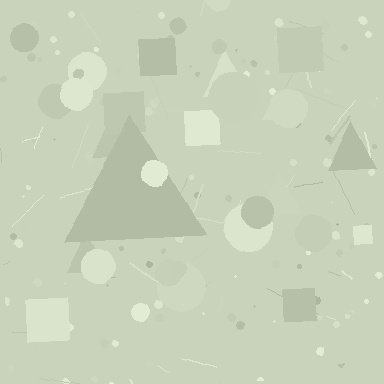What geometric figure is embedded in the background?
A triangle is embedded in the background.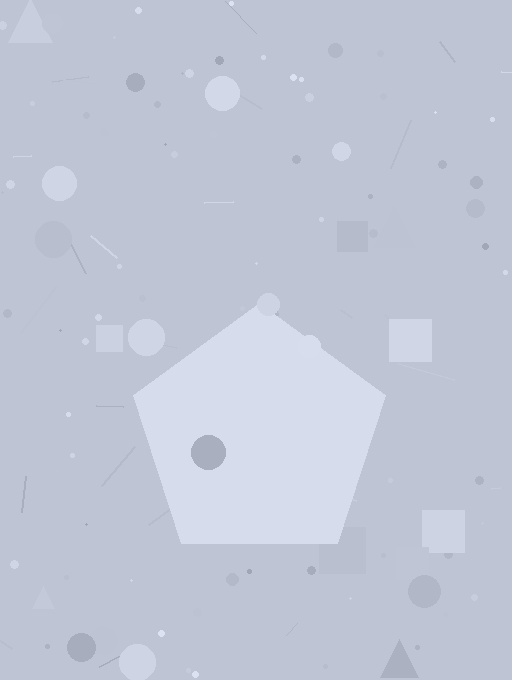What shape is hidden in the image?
A pentagon is hidden in the image.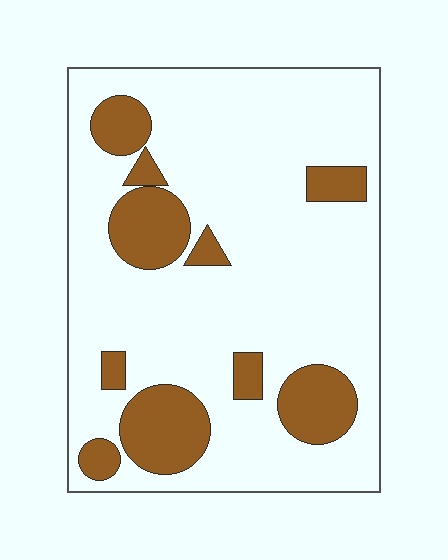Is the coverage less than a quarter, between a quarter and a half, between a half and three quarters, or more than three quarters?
Less than a quarter.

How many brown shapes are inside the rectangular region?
10.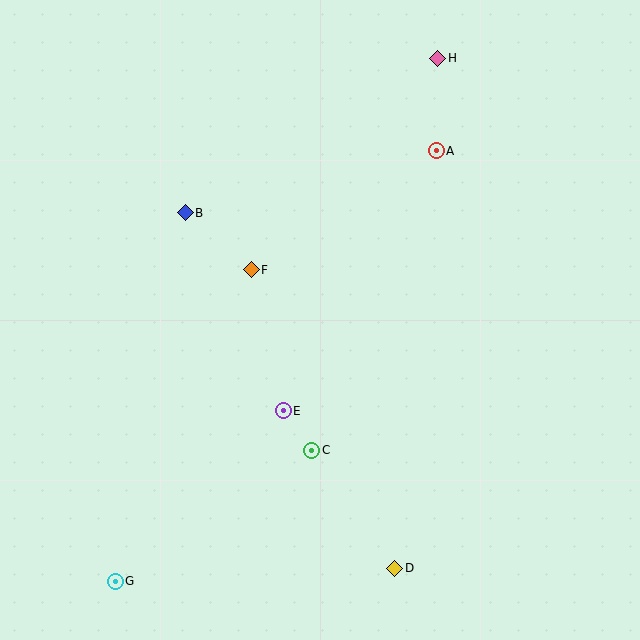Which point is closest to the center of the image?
Point F at (251, 270) is closest to the center.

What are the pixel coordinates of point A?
Point A is at (436, 151).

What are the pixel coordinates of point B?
Point B is at (185, 213).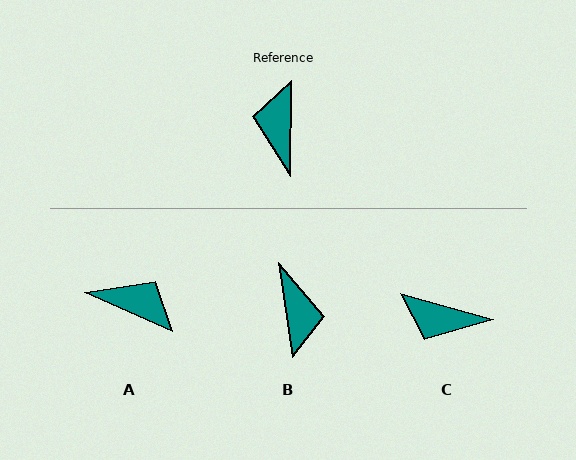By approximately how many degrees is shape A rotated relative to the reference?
Approximately 113 degrees clockwise.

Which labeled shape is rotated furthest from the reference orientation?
B, about 171 degrees away.